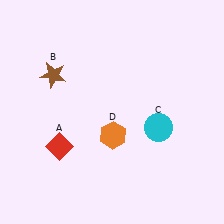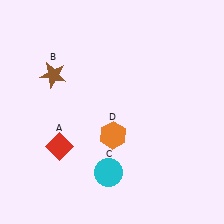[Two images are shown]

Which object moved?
The cyan circle (C) moved left.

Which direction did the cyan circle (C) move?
The cyan circle (C) moved left.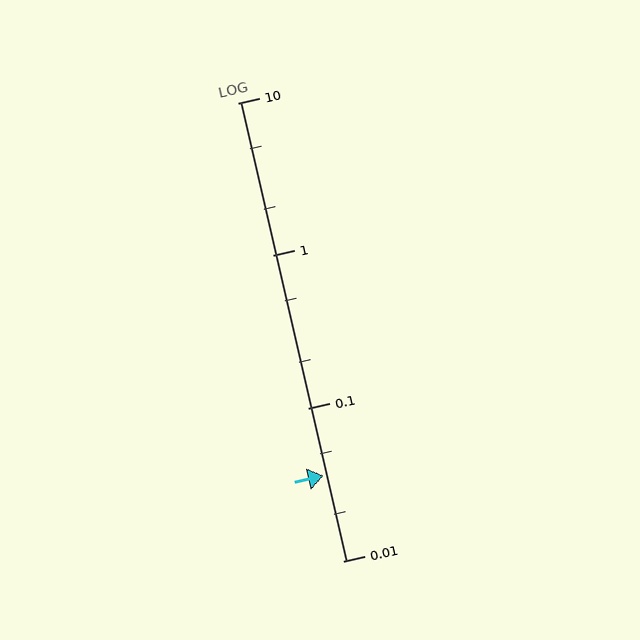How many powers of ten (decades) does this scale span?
The scale spans 3 decades, from 0.01 to 10.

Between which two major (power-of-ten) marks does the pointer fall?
The pointer is between 0.01 and 0.1.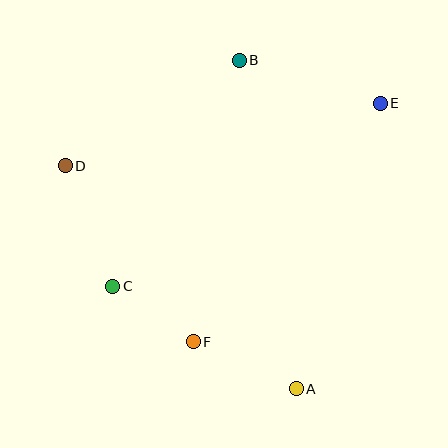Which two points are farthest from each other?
Points A and B are farthest from each other.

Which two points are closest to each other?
Points C and F are closest to each other.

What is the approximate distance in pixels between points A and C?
The distance between A and C is approximately 210 pixels.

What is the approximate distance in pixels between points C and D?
The distance between C and D is approximately 129 pixels.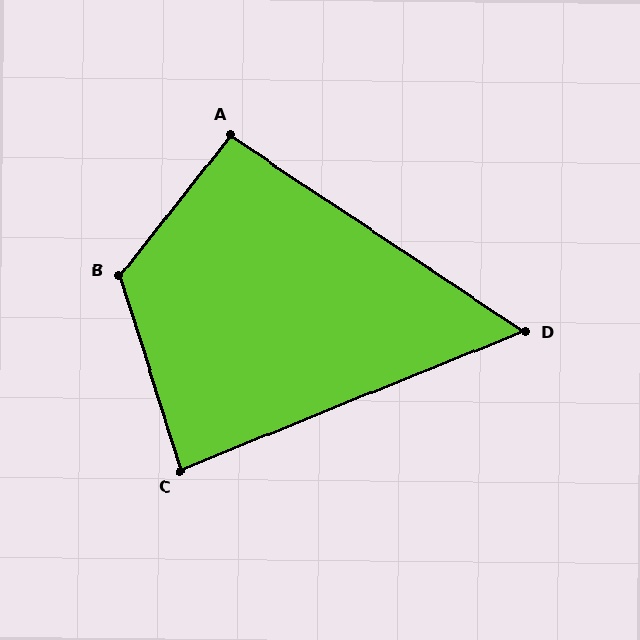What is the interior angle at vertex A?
Approximately 95 degrees (approximately right).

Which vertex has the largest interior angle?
B, at approximately 124 degrees.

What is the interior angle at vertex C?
Approximately 85 degrees (approximately right).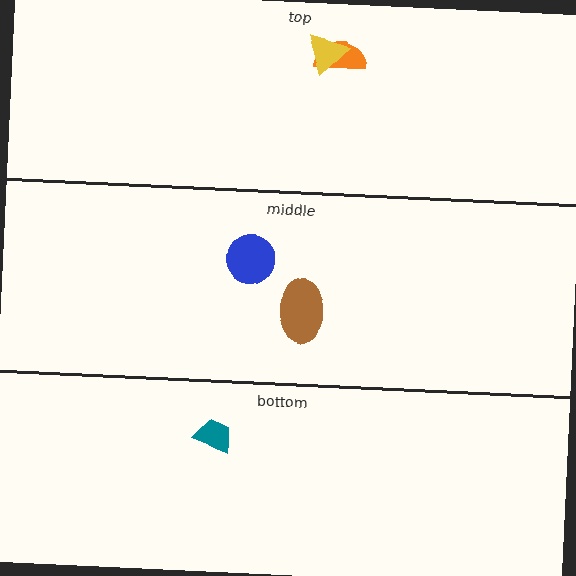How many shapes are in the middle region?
2.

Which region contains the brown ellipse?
The middle region.